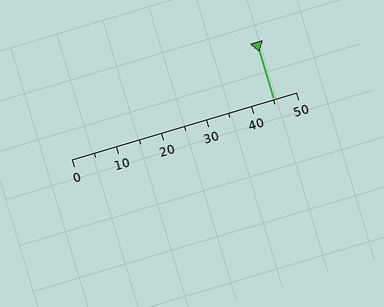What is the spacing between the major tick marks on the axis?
The major ticks are spaced 10 apart.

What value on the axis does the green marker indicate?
The marker indicates approximately 45.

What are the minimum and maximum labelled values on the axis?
The axis runs from 0 to 50.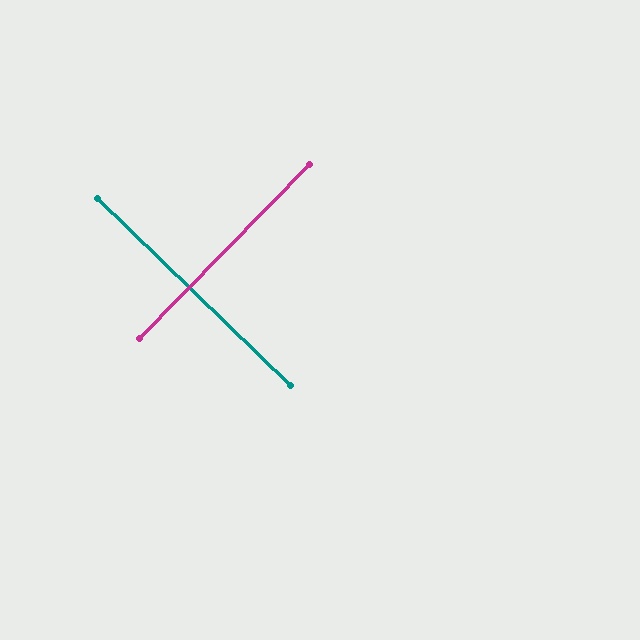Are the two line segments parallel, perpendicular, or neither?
Perpendicular — they meet at approximately 90°.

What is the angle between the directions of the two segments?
Approximately 90 degrees.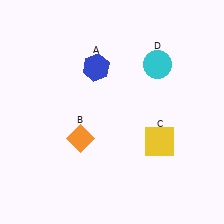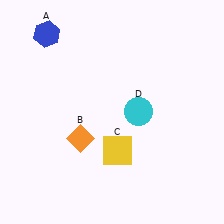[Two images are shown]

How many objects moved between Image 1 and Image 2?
3 objects moved between the two images.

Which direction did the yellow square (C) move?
The yellow square (C) moved left.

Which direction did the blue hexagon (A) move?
The blue hexagon (A) moved left.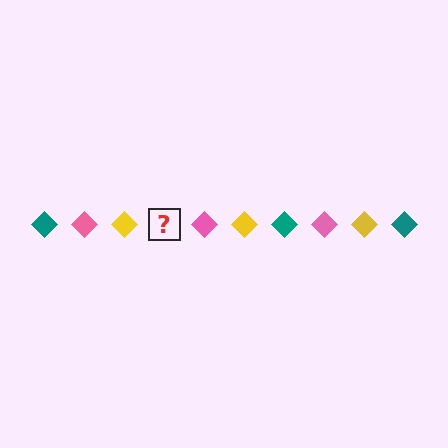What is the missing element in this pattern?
The missing element is a teal diamond.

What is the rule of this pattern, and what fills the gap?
The rule is that the pattern cycles through teal, pink, yellow diamonds. The gap should be filled with a teal diamond.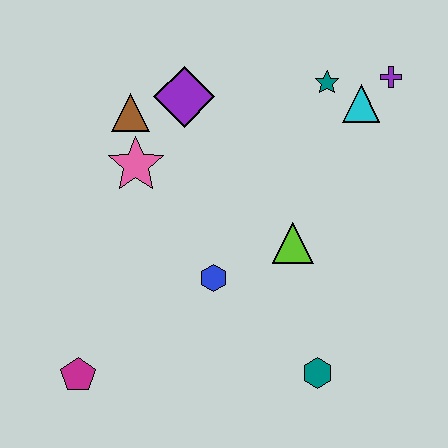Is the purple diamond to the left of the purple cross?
Yes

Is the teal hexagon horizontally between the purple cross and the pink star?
Yes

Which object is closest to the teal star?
The cyan triangle is closest to the teal star.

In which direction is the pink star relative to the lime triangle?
The pink star is to the left of the lime triangle.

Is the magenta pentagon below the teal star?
Yes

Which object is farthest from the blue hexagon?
The purple cross is farthest from the blue hexagon.